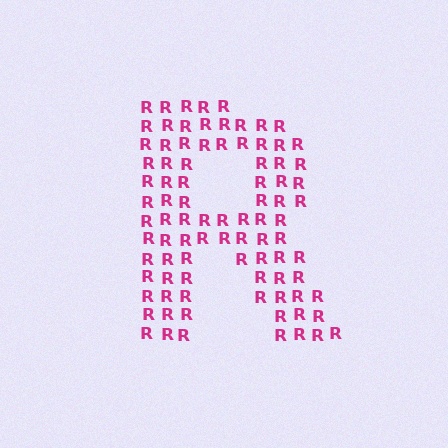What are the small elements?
The small elements are letter R's.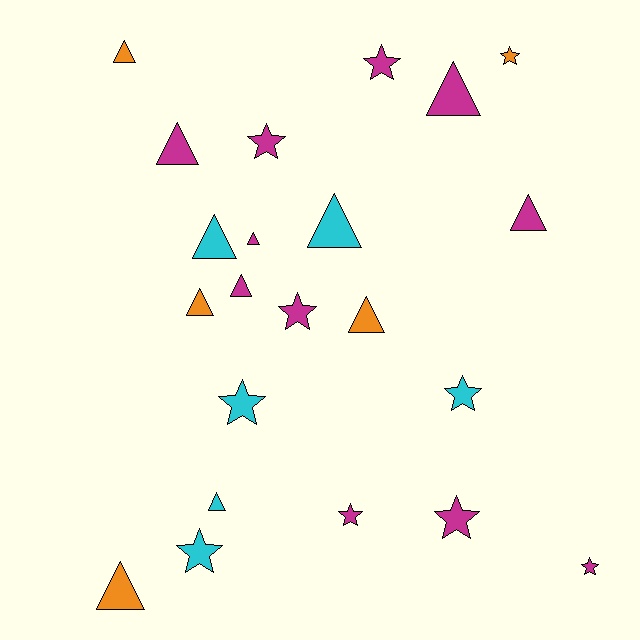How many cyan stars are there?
There are 3 cyan stars.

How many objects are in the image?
There are 22 objects.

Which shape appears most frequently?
Triangle, with 12 objects.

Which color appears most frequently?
Magenta, with 11 objects.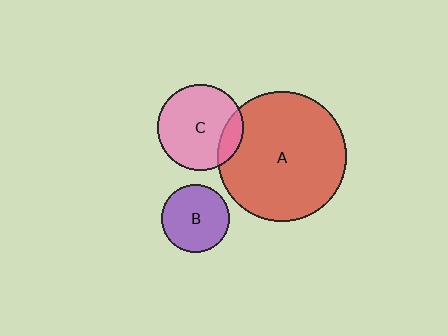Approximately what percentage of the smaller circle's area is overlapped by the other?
Approximately 15%.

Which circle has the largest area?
Circle A (red).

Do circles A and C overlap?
Yes.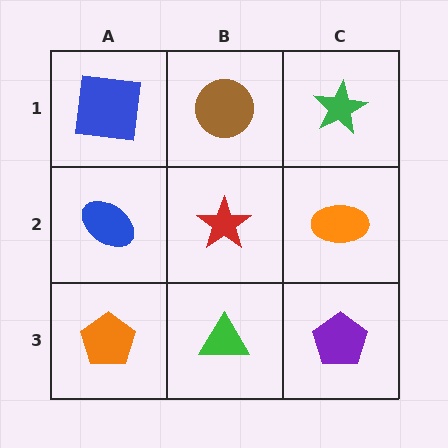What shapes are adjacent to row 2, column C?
A green star (row 1, column C), a purple pentagon (row 3, column C), a red star (row 2, column B).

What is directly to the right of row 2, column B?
An orange ellipse.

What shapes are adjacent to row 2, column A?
A blue square (row 1, column A), an orange pentagon (row 3, column A), a red star (row 2, column B).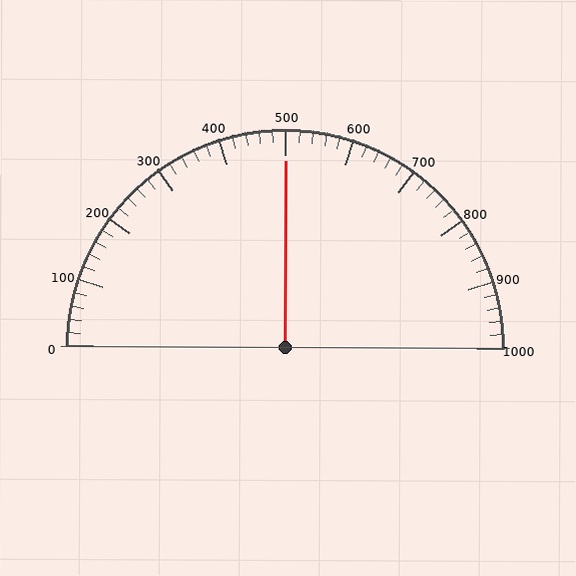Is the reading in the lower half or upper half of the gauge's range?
The reading is in the upper half of the range (0 to 1000).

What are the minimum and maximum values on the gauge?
The gauge ranges from 0 to 1000.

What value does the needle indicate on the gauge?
The needle indicates approximately 500.